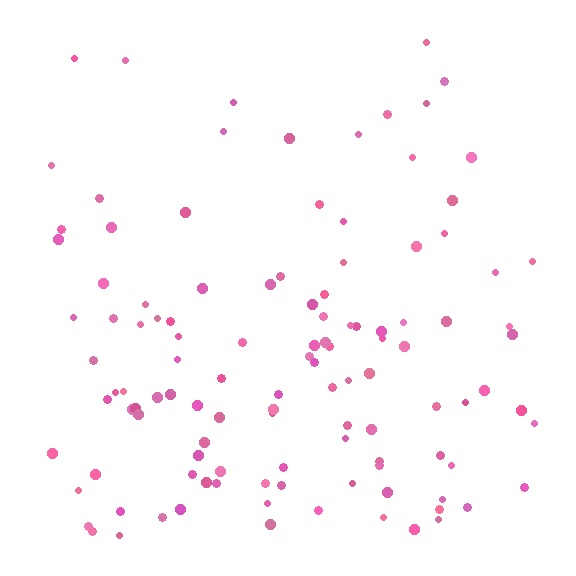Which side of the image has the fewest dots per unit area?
The top.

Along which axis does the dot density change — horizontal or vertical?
Vertical.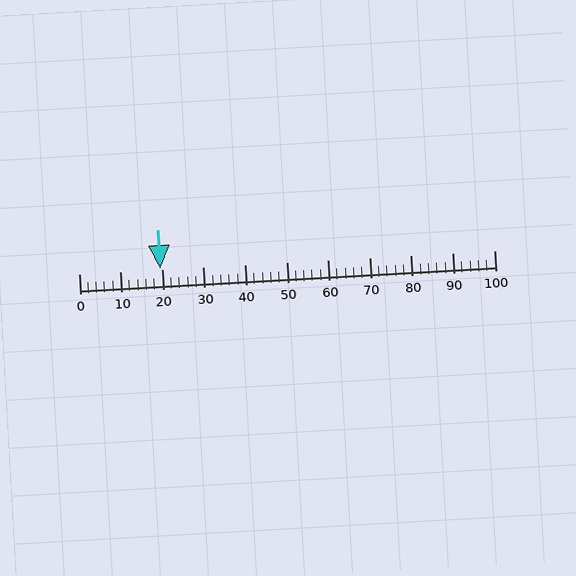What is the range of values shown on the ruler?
The ruler shows values from 0 to 100.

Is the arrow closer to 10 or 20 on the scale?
The arrow is closer to 20.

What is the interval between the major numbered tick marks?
The major tick marks are spaced 10 units apart.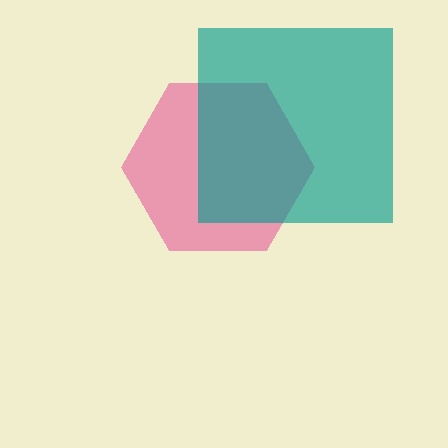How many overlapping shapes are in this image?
There are 2 overlapping shapes in the image.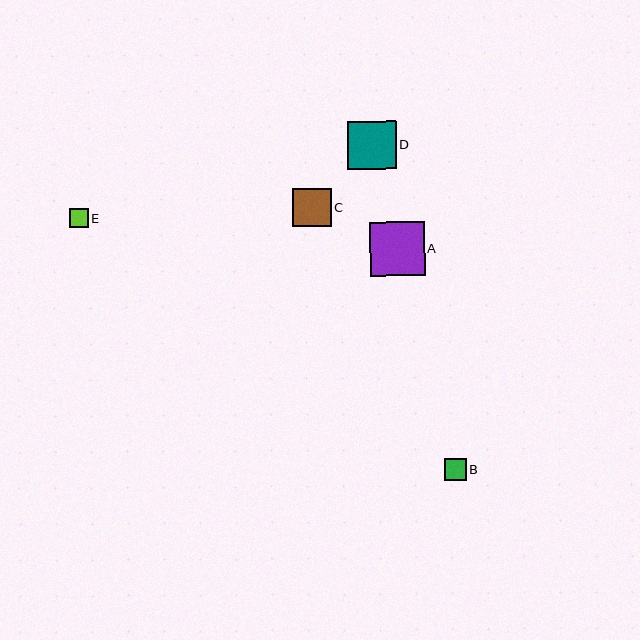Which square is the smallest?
Square E is the smallest with a size of approximately 19 pixels.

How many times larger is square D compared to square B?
Square D is approximately 2.2 times the size of square B.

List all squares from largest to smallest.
From largest to smallest: A, D, C, B, E.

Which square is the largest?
Square A is the largest with a size of approximately 54 pixels.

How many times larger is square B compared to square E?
Square B is approximately 1.2 times the size of square E.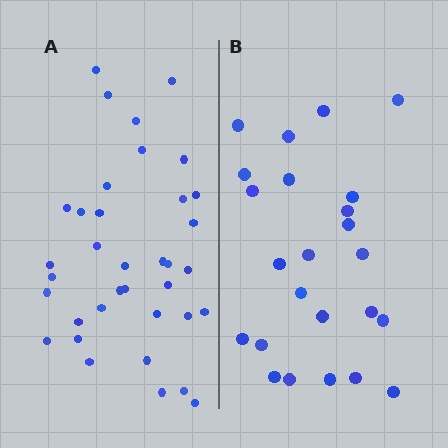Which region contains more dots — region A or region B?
Region A (the left region) has more dots.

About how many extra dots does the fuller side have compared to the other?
Region A has roughly 12 or so more dots than region B.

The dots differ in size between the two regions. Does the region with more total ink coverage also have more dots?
No. Region B has more total ink coverage because its dots are larger, but region A actually contains more individual dots. Total area can be misleading — the number of items is what matters here.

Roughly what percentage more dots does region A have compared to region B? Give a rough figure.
About 50% more.